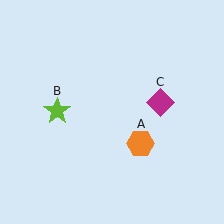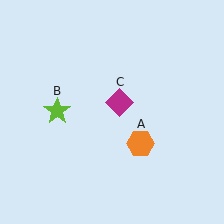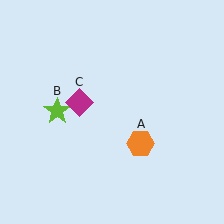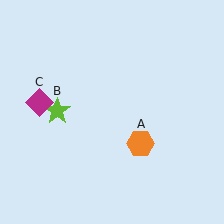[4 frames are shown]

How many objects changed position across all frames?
1 object changed position: magenta diamond (object C).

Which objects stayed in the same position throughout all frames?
Orange hexagon (object A) and lime star (object B) remained stationary.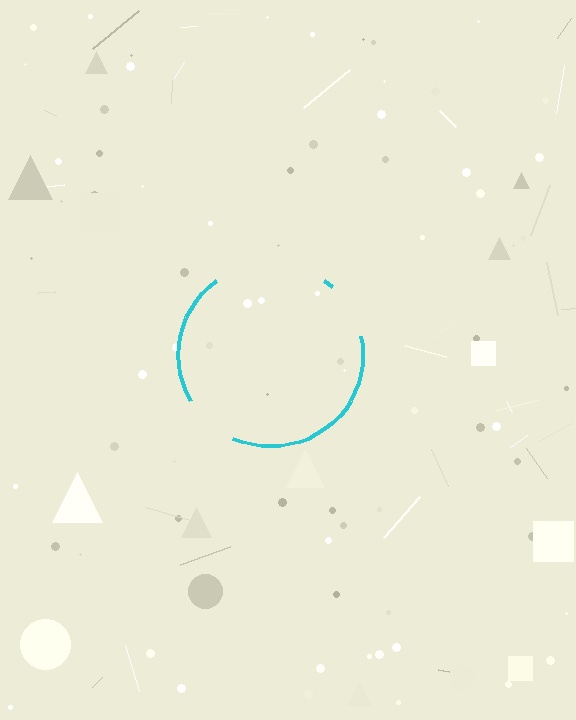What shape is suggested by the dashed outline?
The dashed outline suggests a circle.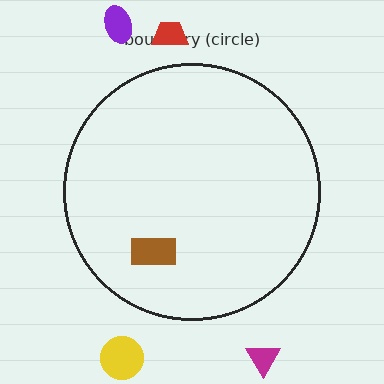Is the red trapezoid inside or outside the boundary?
Outside.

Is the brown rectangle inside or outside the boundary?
Inside.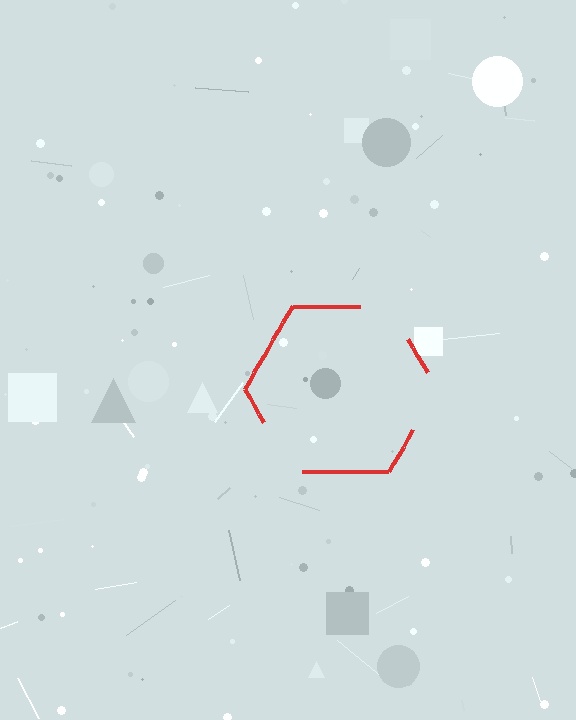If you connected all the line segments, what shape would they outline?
They would outline a hexagon.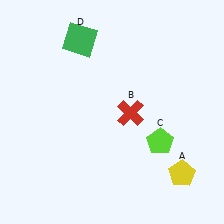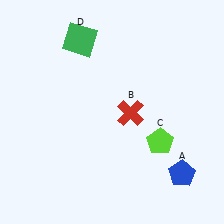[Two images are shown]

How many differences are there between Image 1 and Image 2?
There is 1 difference between the two images.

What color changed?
The pentagon (A) changed from yellow in Image 1 to blue in Image 2.